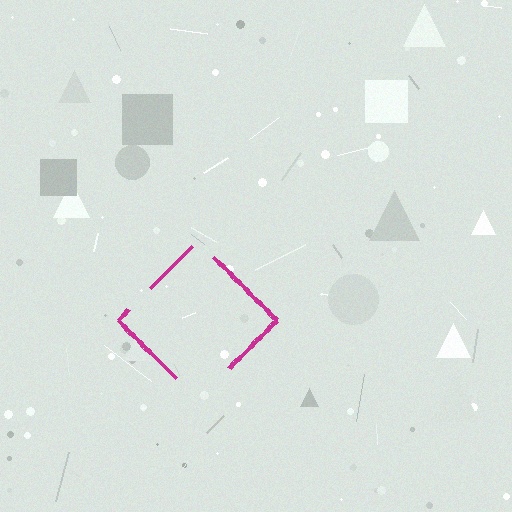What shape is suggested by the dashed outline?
The dashed outline suggests a diamond.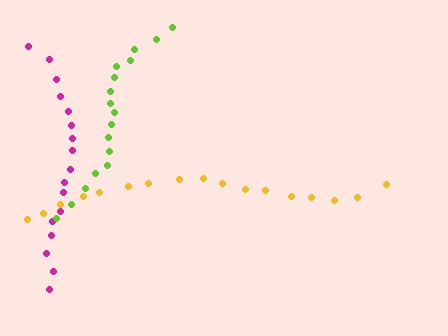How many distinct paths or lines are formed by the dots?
There are 3 distinct paths.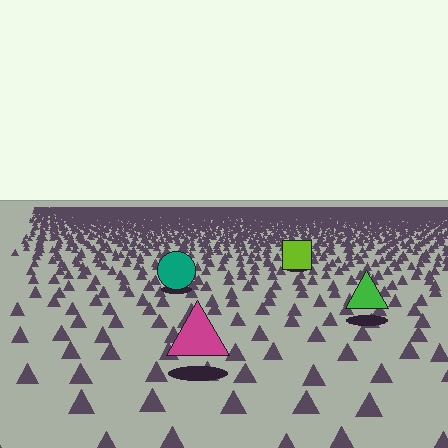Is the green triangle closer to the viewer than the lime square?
Yes. The green triangle is closer — you can tell from the texture gradient: the ground texture is coarser near it.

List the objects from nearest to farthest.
From nearest to farthest: the magenta triangle, the green triangle, the teal circle, the lime square.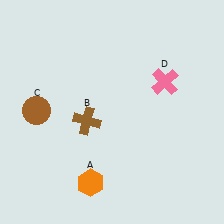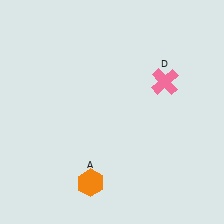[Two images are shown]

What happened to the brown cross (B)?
The brown cross (B) was removed in Image 2. It was in the bottom-left area of Image 1.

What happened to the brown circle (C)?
The brown circle (C) was removed in Image 2. It was in the top-left area of Image 1.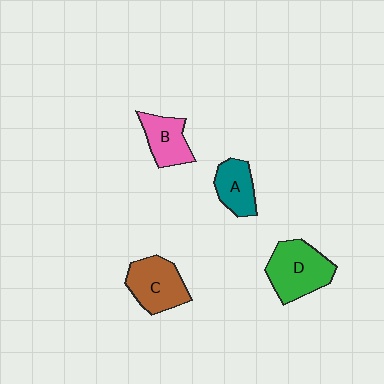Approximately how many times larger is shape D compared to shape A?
Approximately 1.6 times.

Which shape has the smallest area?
Shape A (teal).